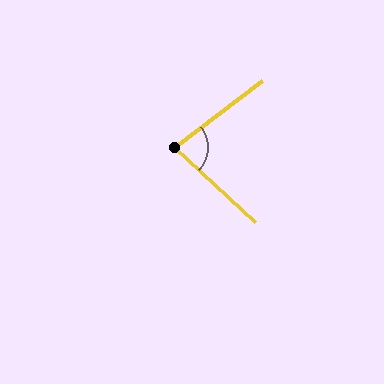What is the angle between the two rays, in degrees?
Approximately 80 degrees.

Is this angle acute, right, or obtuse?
It is acute.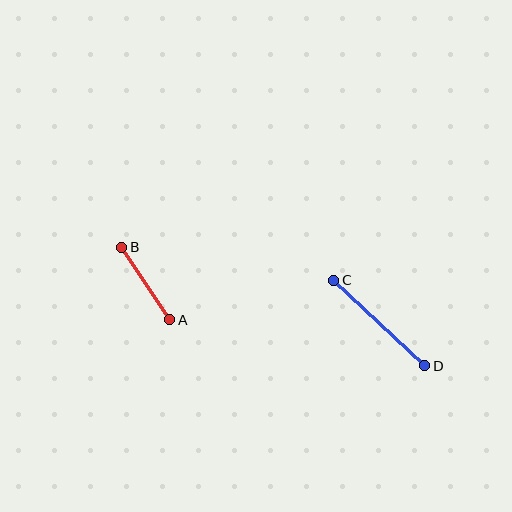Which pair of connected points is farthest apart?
Points C and D are farthest apart.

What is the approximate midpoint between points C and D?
The midpoint is at approximately (379, 323) pixels.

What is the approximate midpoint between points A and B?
The midpoint is at approximately (146, 284) pixels.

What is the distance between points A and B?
The distance is approximately 87 pixels.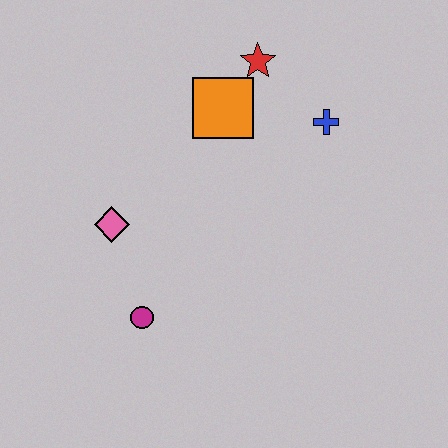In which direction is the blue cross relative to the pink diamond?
The blue cross is to the right of the pink diamond.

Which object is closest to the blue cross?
The red star is closest to the blue cross.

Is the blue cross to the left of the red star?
No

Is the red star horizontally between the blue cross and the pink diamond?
Yes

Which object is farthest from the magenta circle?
The red star is farthest from the magenta circle.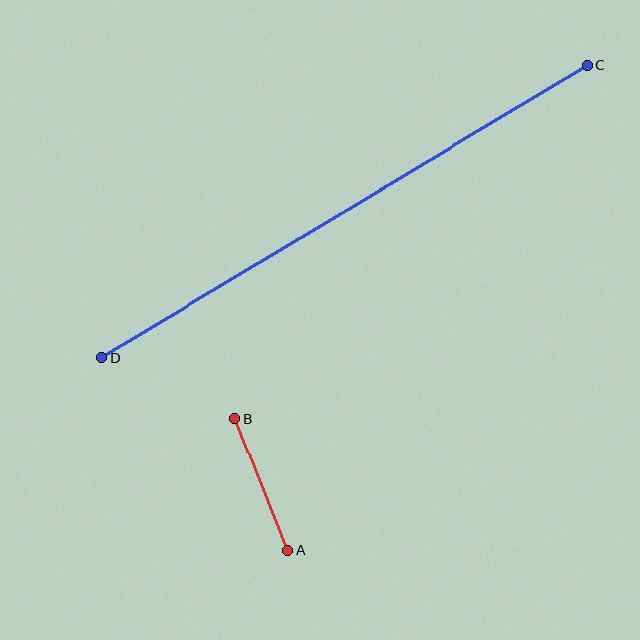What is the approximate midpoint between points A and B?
The midpoint is at approximately (261, 485) pixels.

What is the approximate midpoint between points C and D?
The midpoint is at approximately (345, 211) pixels.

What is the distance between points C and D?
The distance is approximately 566 pixels.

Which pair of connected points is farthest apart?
Points C and D are farthest apart.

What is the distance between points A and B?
The distance is approximately 141 pixels.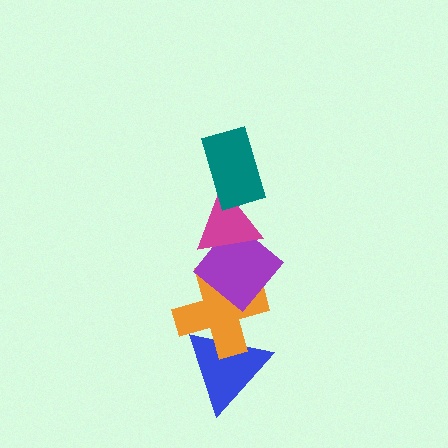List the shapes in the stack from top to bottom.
From top to bottom: the teal rectangle, the magenta triangle, the purple diamond, the orange cross, the blue triangle.